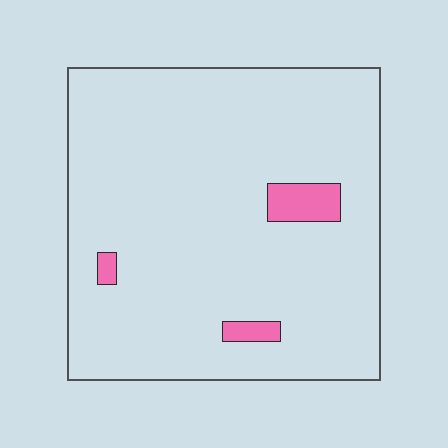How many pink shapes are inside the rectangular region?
3.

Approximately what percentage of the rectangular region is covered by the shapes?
Approximately 5%.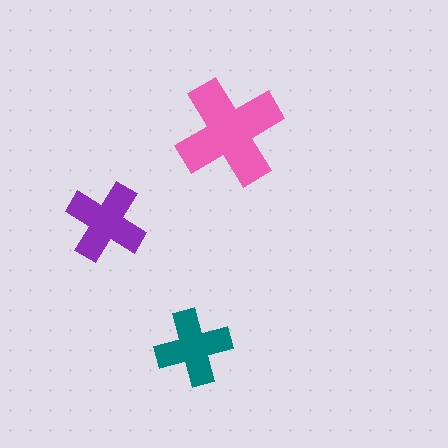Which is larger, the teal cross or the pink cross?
The pink one.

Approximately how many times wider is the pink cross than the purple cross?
About 1.5 times wider.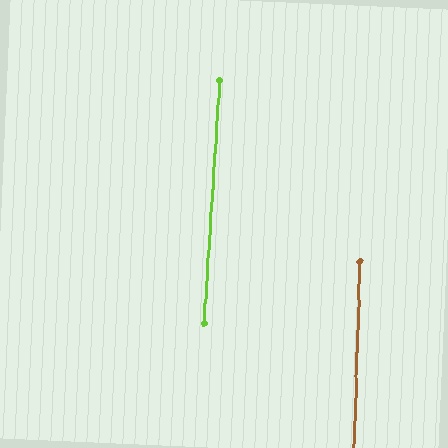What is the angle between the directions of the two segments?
Approximately 2 degrees.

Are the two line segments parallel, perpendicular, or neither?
Parallel — their directions differ by only 1.8°.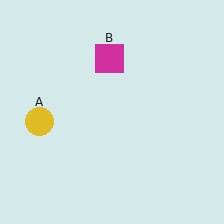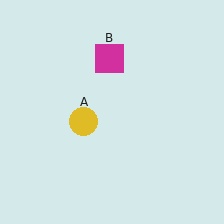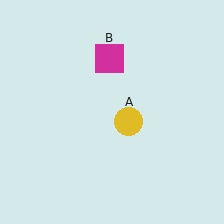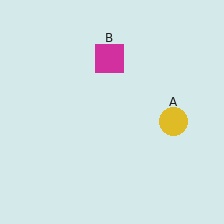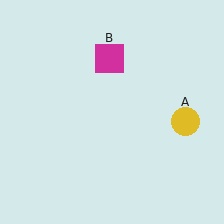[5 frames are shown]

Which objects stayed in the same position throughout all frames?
Magenta square (object B) remained stationary.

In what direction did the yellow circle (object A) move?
The yellow circle (object A) moved right.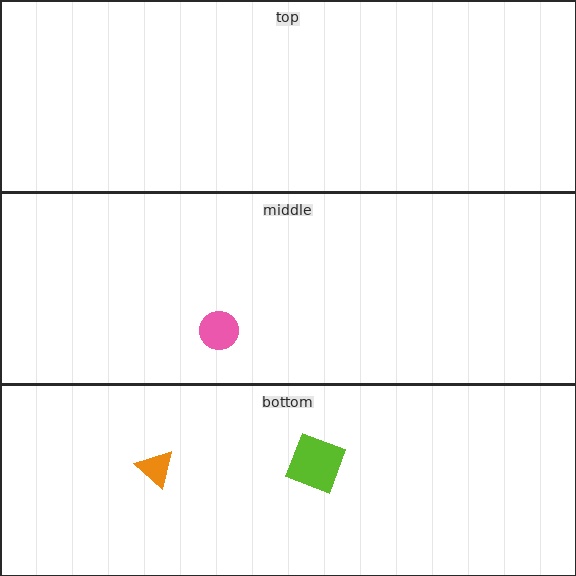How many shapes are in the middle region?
1.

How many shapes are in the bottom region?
2.